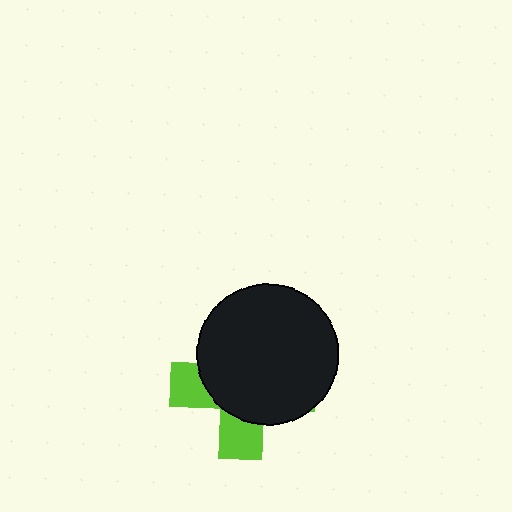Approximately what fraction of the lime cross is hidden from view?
Roughly 70% of the lime cross is hidden behind the black circle.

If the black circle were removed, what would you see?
You would see the complete lime cross.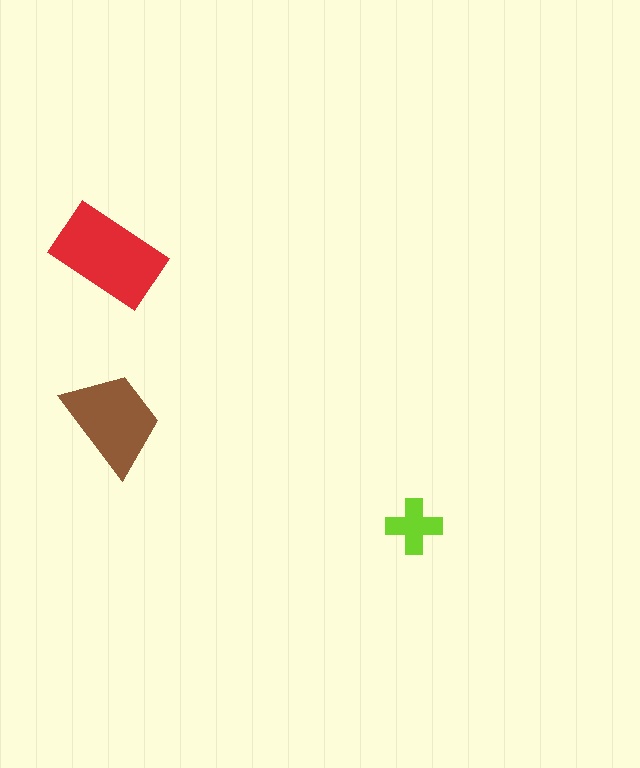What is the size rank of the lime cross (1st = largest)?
3rd.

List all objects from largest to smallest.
The red rectangle, the brown trapezoid, the lime cross.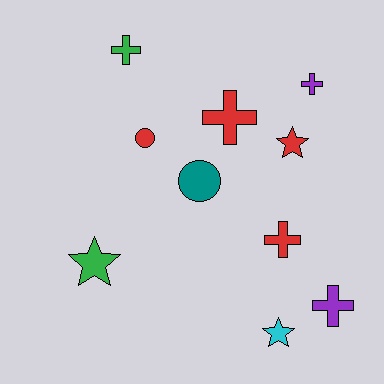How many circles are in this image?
There are 2 circles.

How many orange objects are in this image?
There are no orange objects.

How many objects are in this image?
There are 10 objects.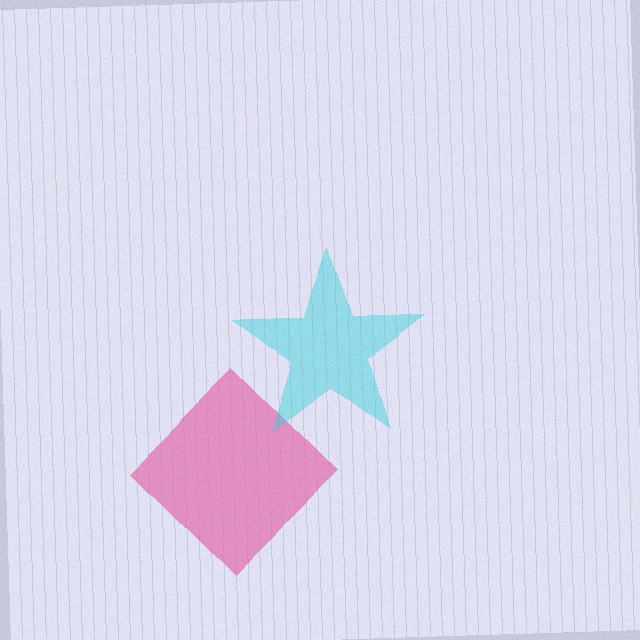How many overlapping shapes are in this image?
There are 2 overlapping shapes in the image.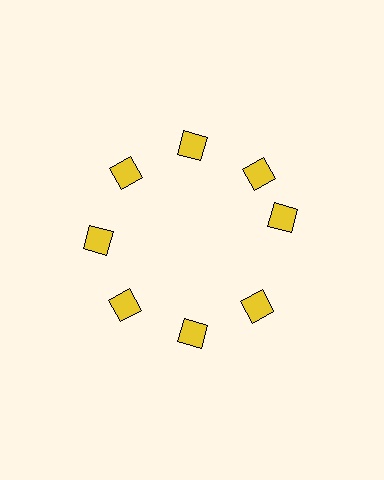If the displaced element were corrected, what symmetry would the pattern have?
It would have 8-fold rotational symmetry — the pattern would map onto itself every 45 degrees.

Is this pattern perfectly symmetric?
No. The 8 yellow diamonds are arranged in a ring, but one element near the 3 o'clock position is rotated out of alignment along the ring, breaking the 8-fold rotational symmetry.